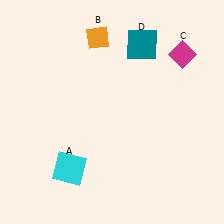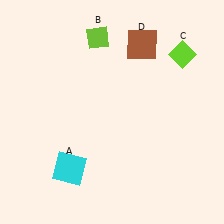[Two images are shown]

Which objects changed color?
B changed from orange to lime. C changed from magenta to lime. D changed from teal to brown.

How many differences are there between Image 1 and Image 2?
There are 3 differences between the two images.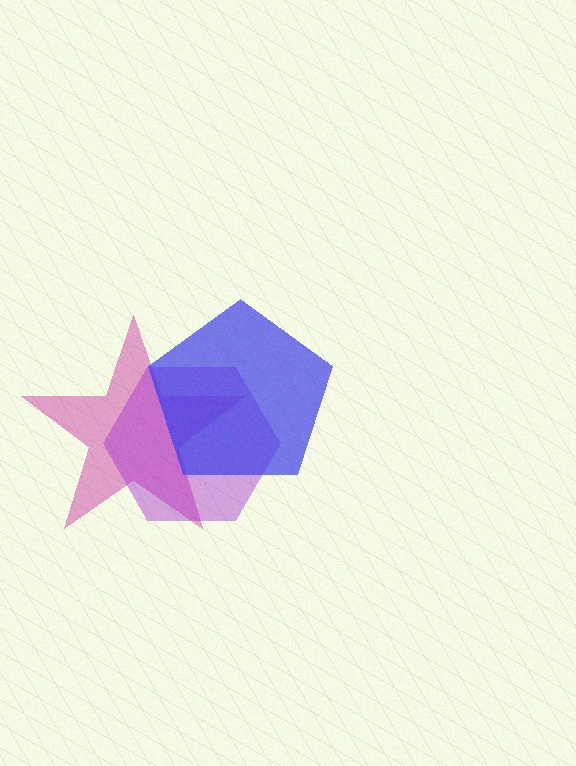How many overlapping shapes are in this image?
There are 3 overlapping shapes in the image.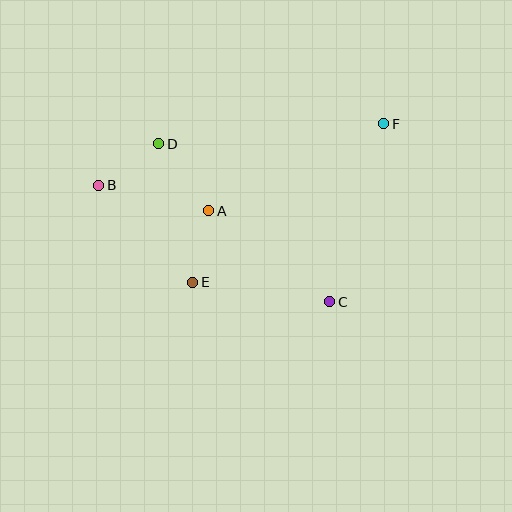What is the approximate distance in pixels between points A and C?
The distance between A and C is approximately 151 pixels.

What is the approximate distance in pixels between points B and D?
The distance between B and D is approximately 73 pixels.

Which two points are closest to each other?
Points A and E are closest to each other.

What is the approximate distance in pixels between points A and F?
The distance between A and F is approximately 195 pixels.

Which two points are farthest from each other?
Points B and F are farthest from each other.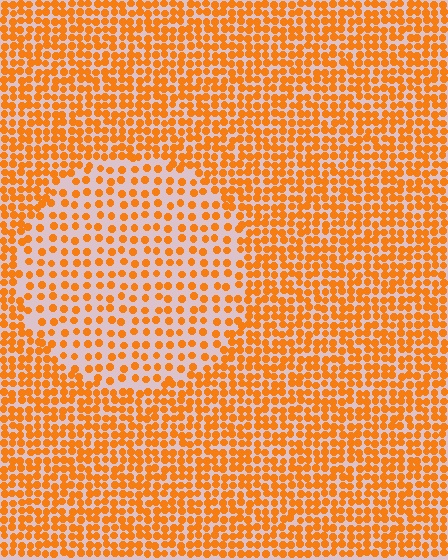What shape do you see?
I see a circle.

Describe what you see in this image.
The image contains small orange elements arranged at two different densities. A circle-shaped region is visible where the elements are less densely packed than the surrounding area.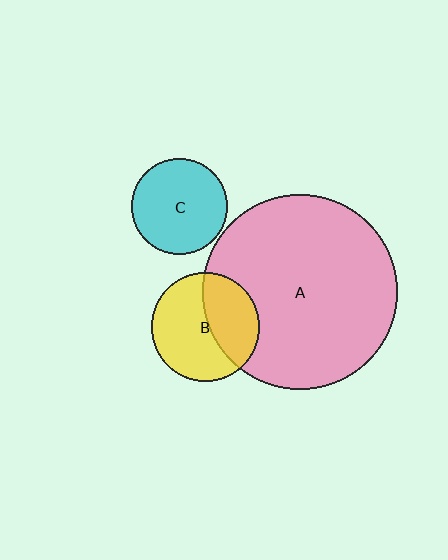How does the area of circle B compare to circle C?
Approximately 1.3 times.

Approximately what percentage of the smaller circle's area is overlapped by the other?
Approximately 40%.